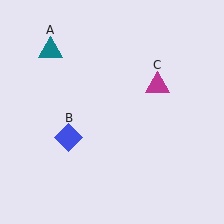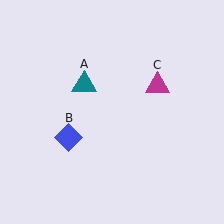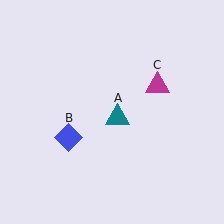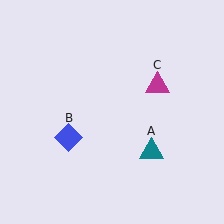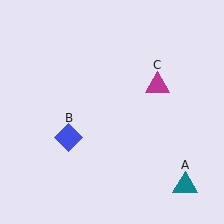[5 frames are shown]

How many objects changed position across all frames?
1 object changed position: teal triangle (object A).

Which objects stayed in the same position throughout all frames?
Blue diamond (object B) and magenta triangle (object C) remained stationary.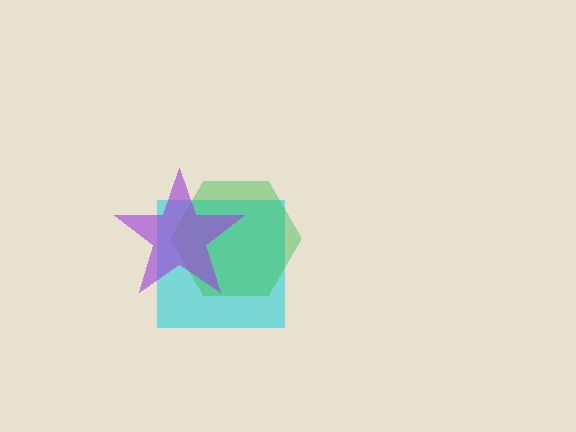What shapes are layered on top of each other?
The layered shapes are: a cyan square, a green hexagon, a purple star.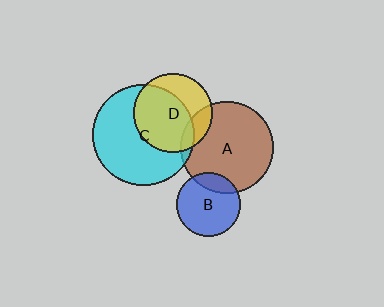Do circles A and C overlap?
Yes.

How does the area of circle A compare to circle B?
Approximately 2.1 times.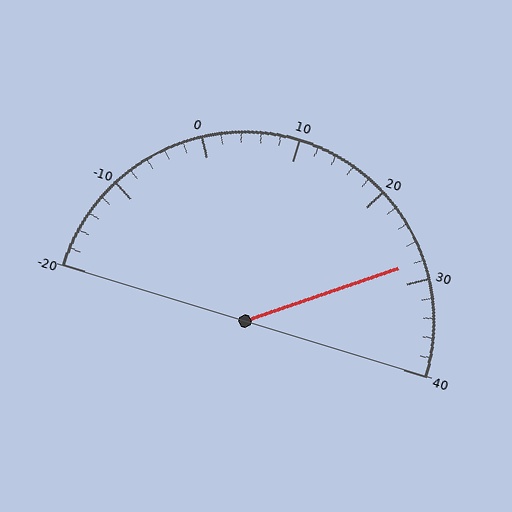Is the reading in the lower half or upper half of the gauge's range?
The reading is in the upper half of the range (-20 to 40).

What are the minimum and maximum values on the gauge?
The gauge ranges from -20 to 40.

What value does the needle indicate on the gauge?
The needle indicates approximately 28.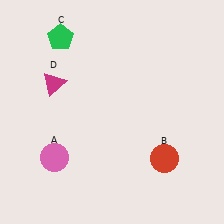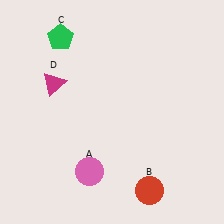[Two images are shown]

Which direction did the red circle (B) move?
The red circle (B) moved down.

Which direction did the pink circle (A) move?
The pink circle (A) moved right.